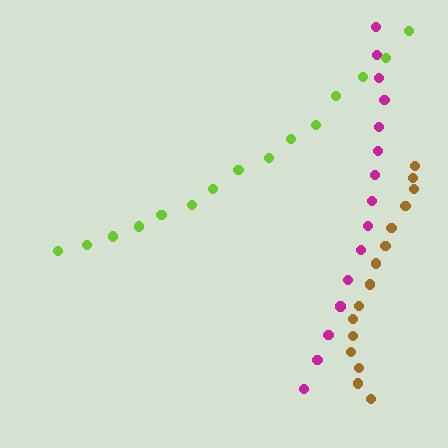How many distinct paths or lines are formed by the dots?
There are 3 distinct paths.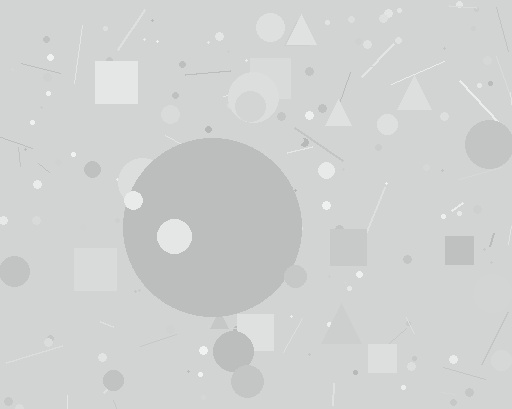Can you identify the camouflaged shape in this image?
The camouflaged shape is a circle.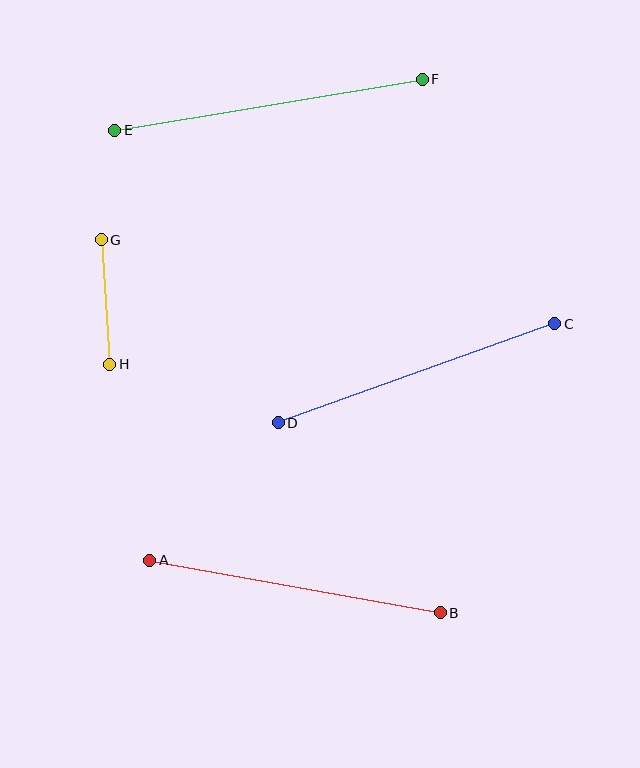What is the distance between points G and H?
The distance is approximately 125 pixels.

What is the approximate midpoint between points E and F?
The midpoint is at approximately (268, 105) pixels.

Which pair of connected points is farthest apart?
Points E and F are farthest apart.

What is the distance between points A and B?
The distance is approximately 295 pixels.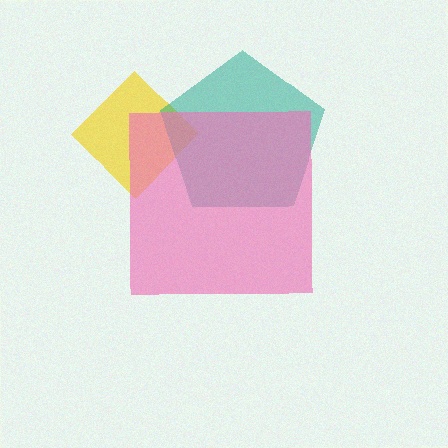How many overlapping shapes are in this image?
There are 3 overlapping shapes in the image.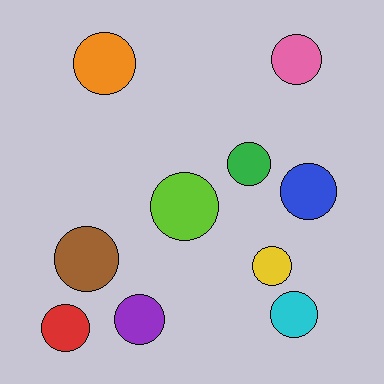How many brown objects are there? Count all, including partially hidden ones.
There is 1 brown object.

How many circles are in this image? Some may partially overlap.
There are 10 circles.